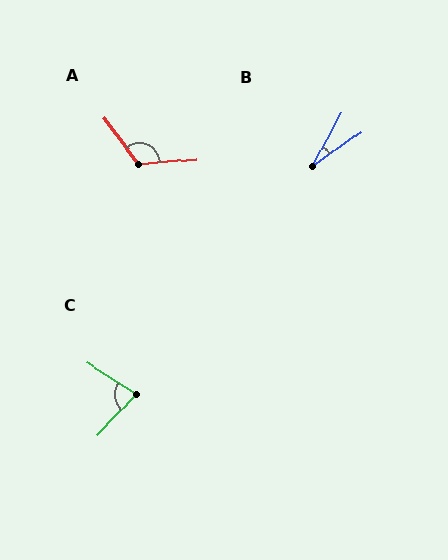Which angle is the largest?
A, at approximately 122 degrees.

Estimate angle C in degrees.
Approximately 79 degrees.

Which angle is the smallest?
B, at approximately 26 degrees.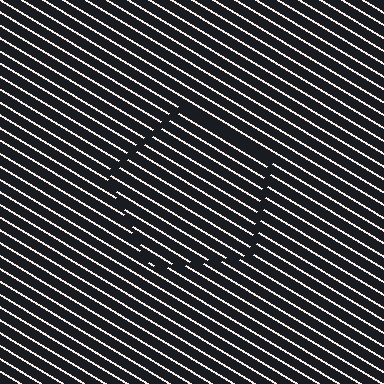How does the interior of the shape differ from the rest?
The interior of the shape contains the same grating, shifted by half a period — the contour is defined by the phase discontinuity where line-ends from the inner and outer gratings abut.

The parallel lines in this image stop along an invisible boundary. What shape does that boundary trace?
An illusory pentagon. The interior of the shape contains the same grating, shifted by half a period — the contour is defined by the phase discontinuity where line-ends from the inner and outer gratings abut.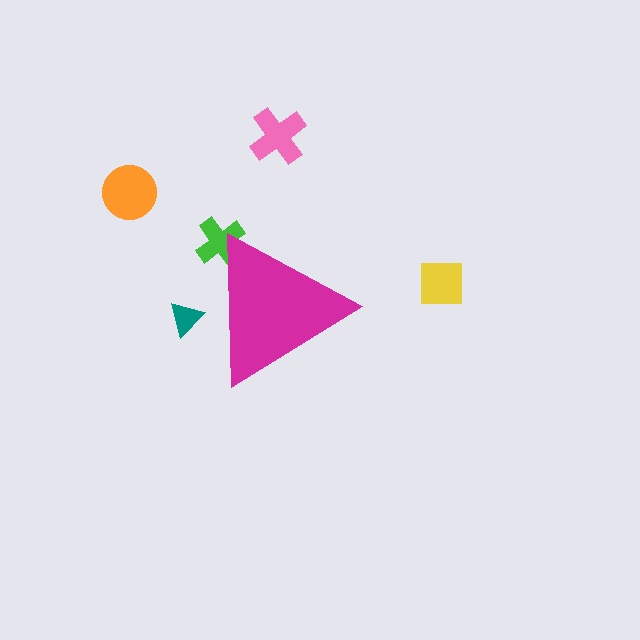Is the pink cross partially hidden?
No, the pink cross is fully visible.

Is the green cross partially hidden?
Yes, the green cross is partially hidden behind the magenta triangle.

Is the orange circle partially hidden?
No, the orange circle is fully visible.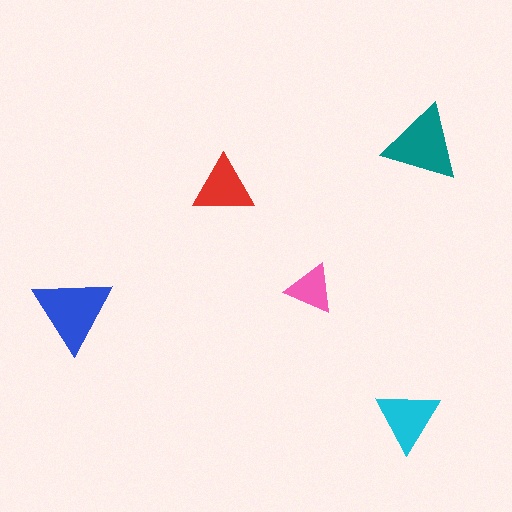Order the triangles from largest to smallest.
the blue one, the teal one, the cyan one, the red one, the pink one.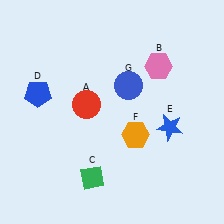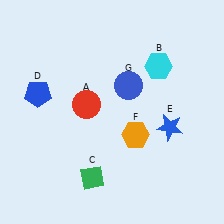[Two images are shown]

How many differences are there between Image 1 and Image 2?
There is 1 difference between the two images.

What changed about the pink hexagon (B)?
In Image 1, B is pink. In Image 2, it changed to cyan.